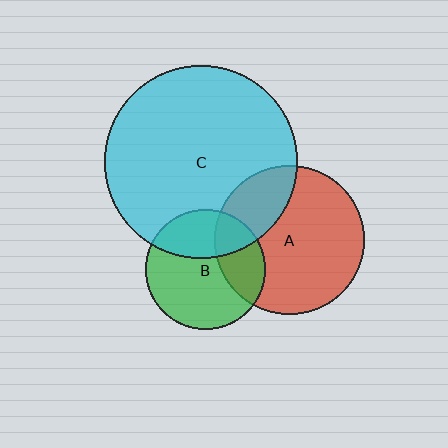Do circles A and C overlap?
Yes.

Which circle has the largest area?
Circle C (cyan).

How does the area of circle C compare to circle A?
Approximately 1.7 times.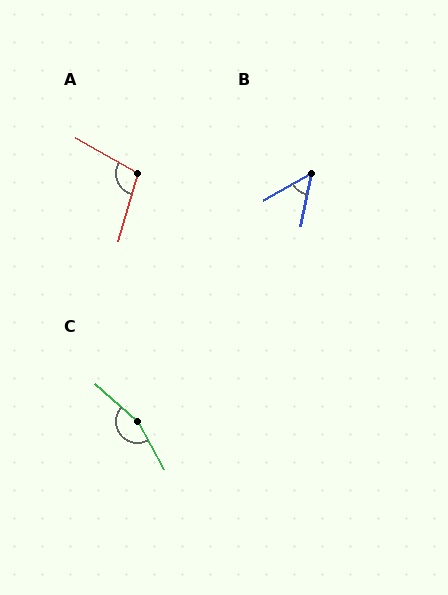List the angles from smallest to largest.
B (50°), A (104°), C (160°).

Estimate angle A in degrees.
Approximately 104 degrees.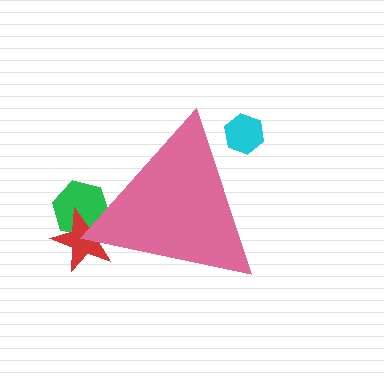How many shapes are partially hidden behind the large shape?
3 shapes are partially hidden.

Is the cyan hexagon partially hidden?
Yes, the cyan hexagon is partially hidden behind the pink triangle.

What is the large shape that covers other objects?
A pink triangle.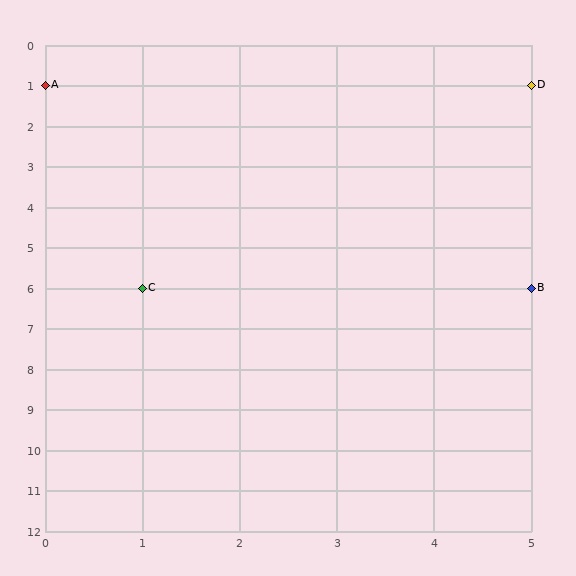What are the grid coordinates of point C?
Point C is at grid coordinates (1, 6).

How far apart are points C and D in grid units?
Points C and D are 4 columns and 5 rows apart (about 6.4 grid units diagonally).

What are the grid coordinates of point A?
Point A is at grid coordinates (0, 1).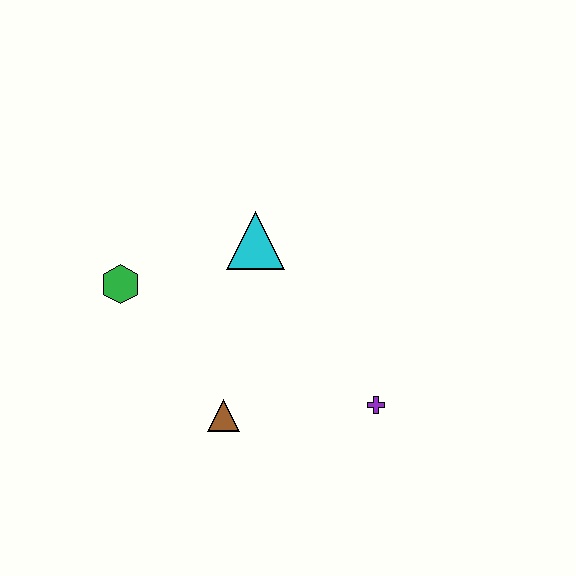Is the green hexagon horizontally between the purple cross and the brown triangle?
No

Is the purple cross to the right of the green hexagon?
Yes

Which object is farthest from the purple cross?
The green hexagon is farthest from the purple cross.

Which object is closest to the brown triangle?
The purple cross is closest to the brown triangle.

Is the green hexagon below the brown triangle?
No